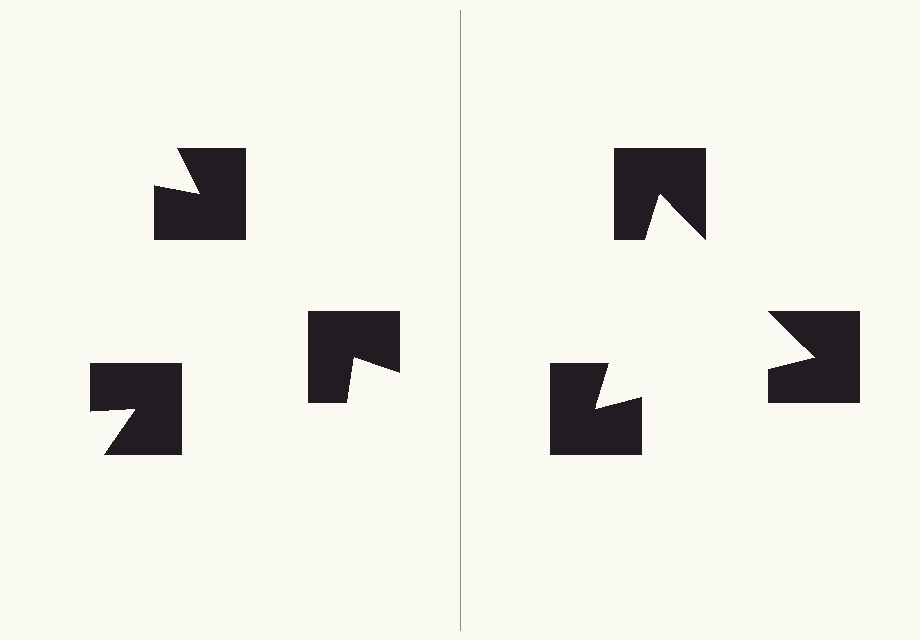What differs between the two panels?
The notched squares are positioned identically on both sides; only the wedge orientations differ. On the right they align to a triangle; on the left they are misaligned.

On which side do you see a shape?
An illusory triangle appears on the right side. On the left side the wedge cuts are rotated, so no coherent shape forms.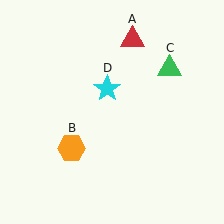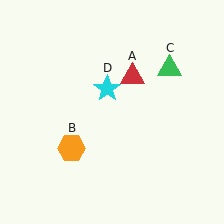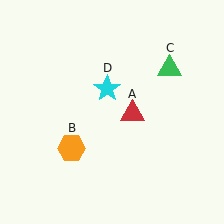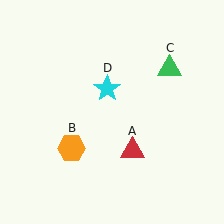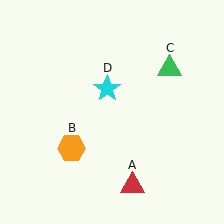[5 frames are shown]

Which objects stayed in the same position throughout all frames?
Orange hexagon (object B) and green triangle (object C) and cyan star (object D) remained stationary.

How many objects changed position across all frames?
1 object changed position: red triangle (object A).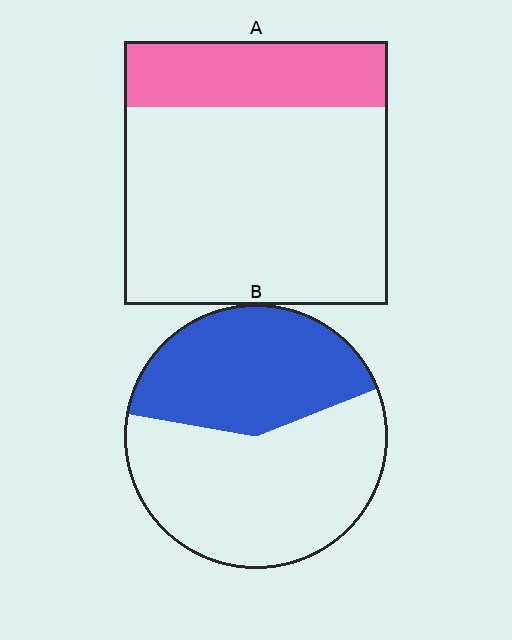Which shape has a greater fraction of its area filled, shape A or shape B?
Shape B.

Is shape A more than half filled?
No.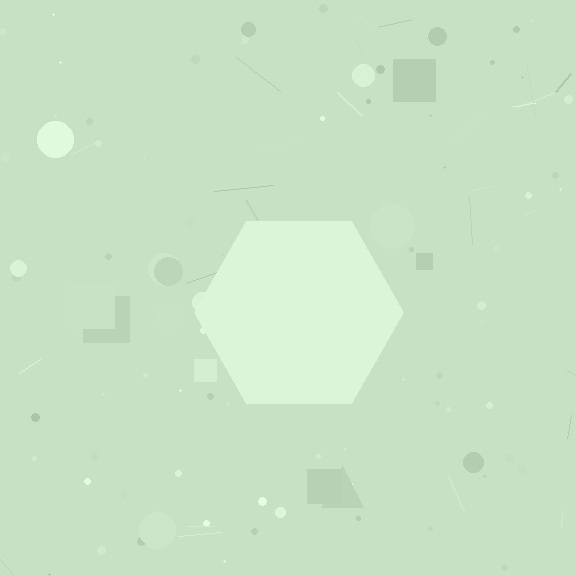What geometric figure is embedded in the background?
A hexagon is embedded in the background.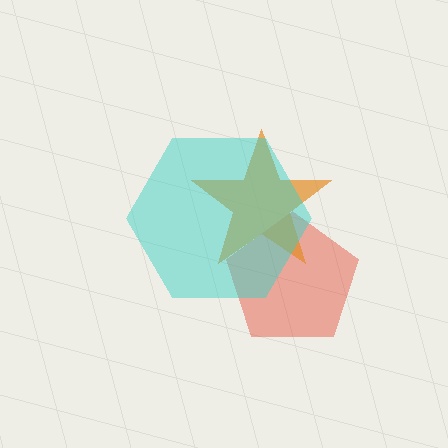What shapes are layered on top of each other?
The layered shapes are: a red pentagon, an orange star, a cyan hexagon.